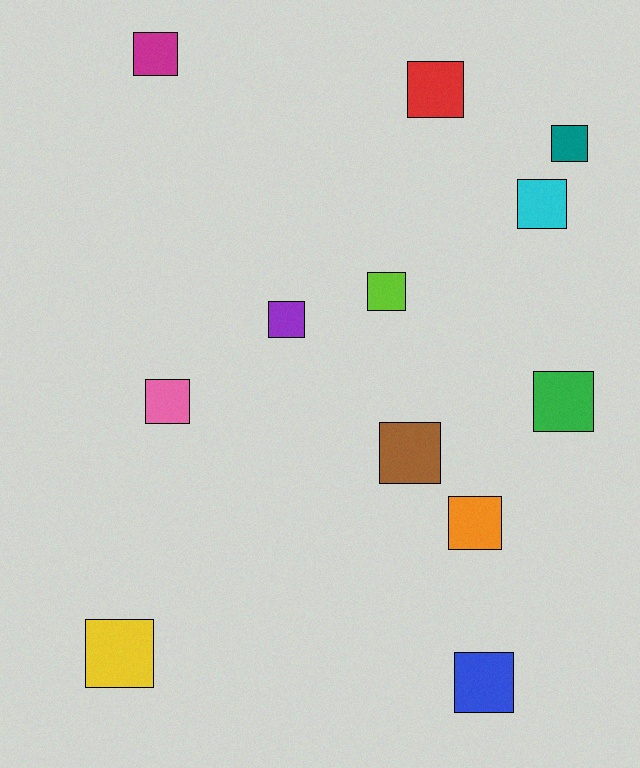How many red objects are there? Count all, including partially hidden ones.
There is 1 red object.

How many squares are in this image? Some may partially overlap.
There are 12 squares.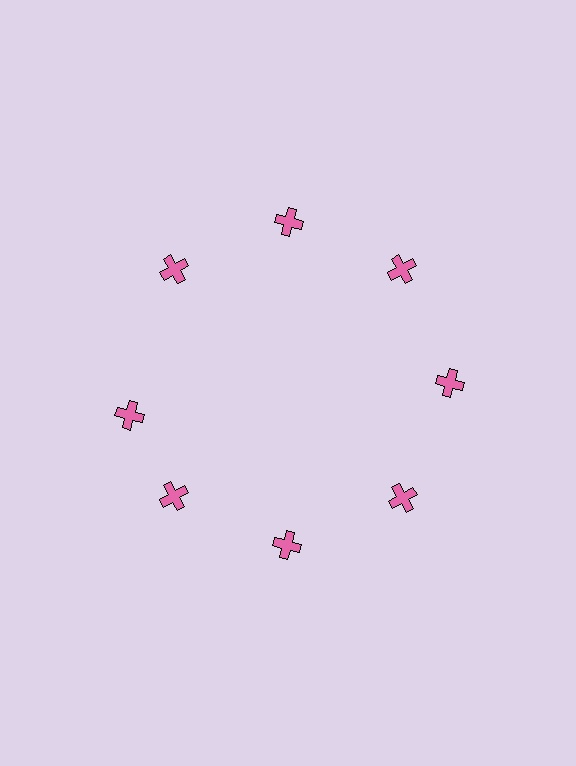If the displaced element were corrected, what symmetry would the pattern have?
It would have 8-fold rotational symmetry — the pattern would map onto itself every 45 degrees.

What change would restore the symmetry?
The symmetry would be restored by rotating it back into even spacing with its neighbors so that all 8 crosses sit at equal angles and equal distance from the center.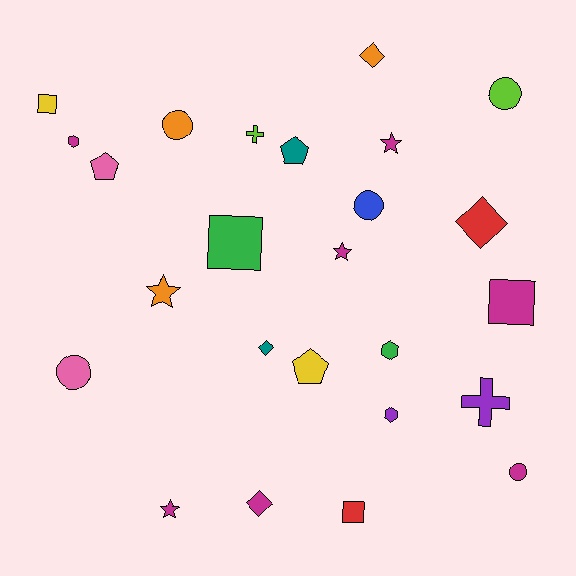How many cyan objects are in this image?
There are no cyan objects.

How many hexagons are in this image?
There are 3 hexagons.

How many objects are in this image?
There are 25 objects.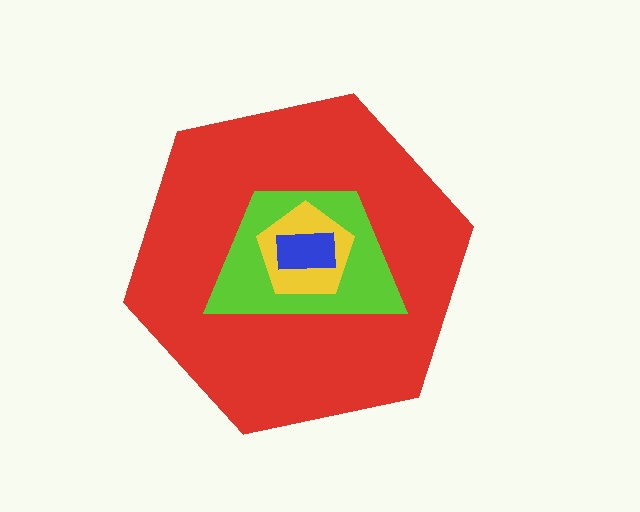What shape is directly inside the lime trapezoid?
The yellow pentagon.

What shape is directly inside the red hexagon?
The lime trapezoid.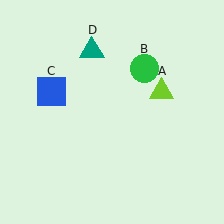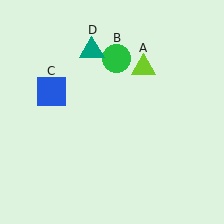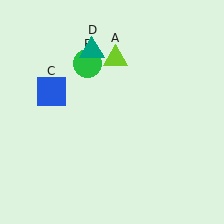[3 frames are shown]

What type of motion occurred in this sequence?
The lime triangle (object A), green circle (object B) rotated counterclockwise around the center of the scene.